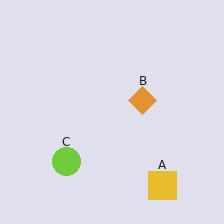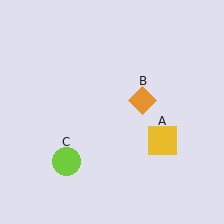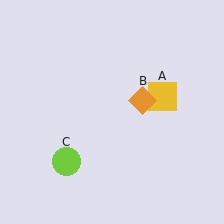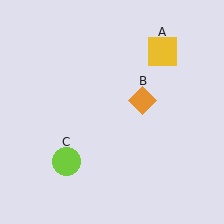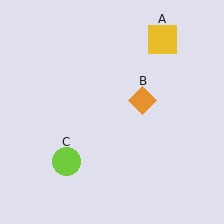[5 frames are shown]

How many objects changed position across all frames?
1 object changed position: yellow square (object A).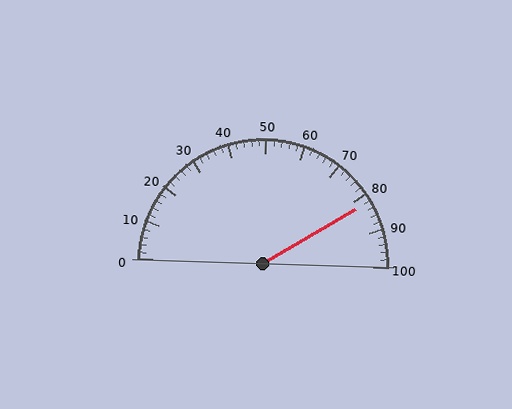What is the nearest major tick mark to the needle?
The nearest major tick mark is 80.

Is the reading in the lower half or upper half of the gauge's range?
The reading is in the upper half of the range (0 to 100).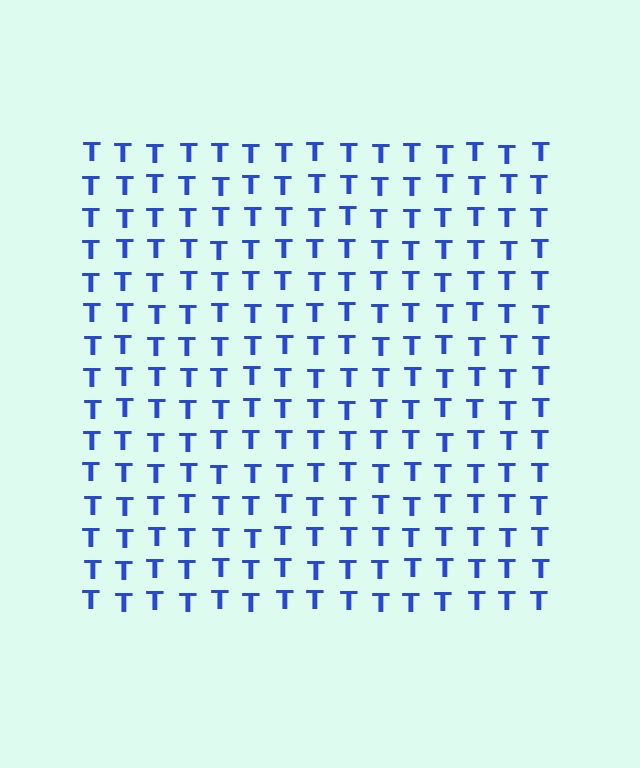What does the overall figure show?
The overall figure shows a square.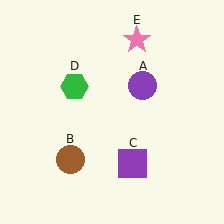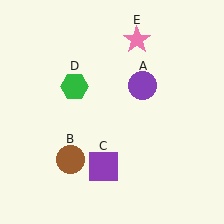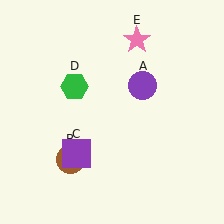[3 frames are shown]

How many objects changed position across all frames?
1 object changed position: purple square (object C).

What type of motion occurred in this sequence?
The purple square (object C) rotated clockwise around the center of the scene.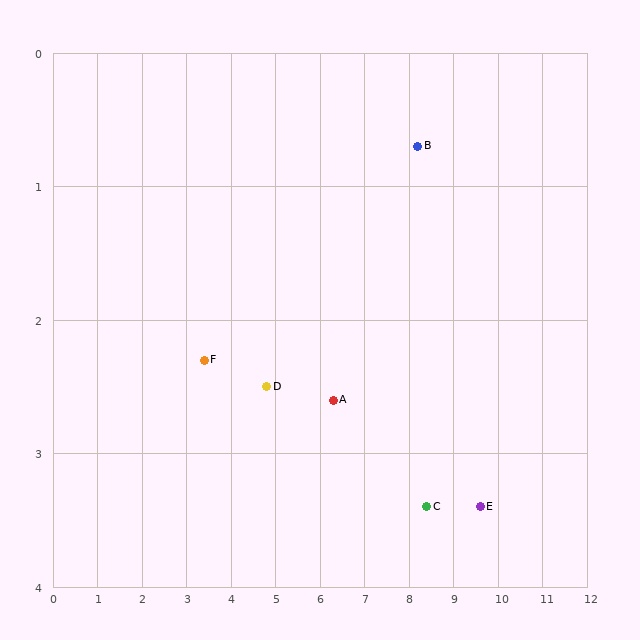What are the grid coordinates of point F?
Point F is at approximately (3.4, 2.3).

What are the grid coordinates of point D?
Point D is at approximately (4.8, 2.5).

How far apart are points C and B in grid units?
Points C and B are about 2.7 grid units apart.